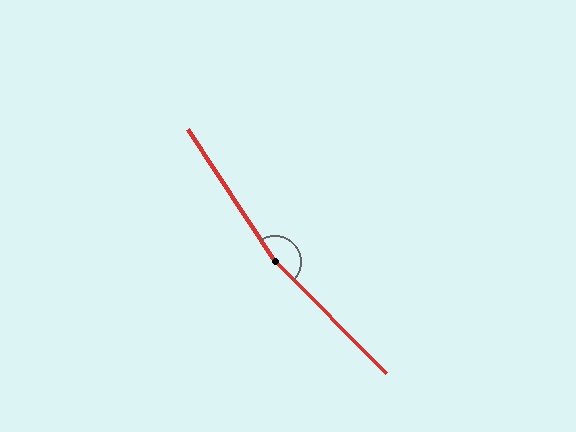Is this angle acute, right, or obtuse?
It is obtuse.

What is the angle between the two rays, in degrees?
Approximately 169 degrees.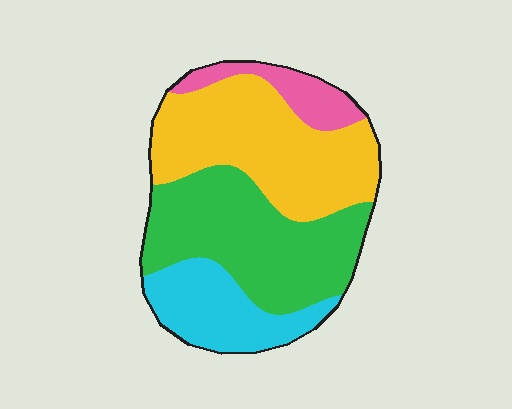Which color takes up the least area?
Pink, at roughly 10%.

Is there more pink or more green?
Green.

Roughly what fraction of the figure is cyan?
Cyan covers about 20% of the figure.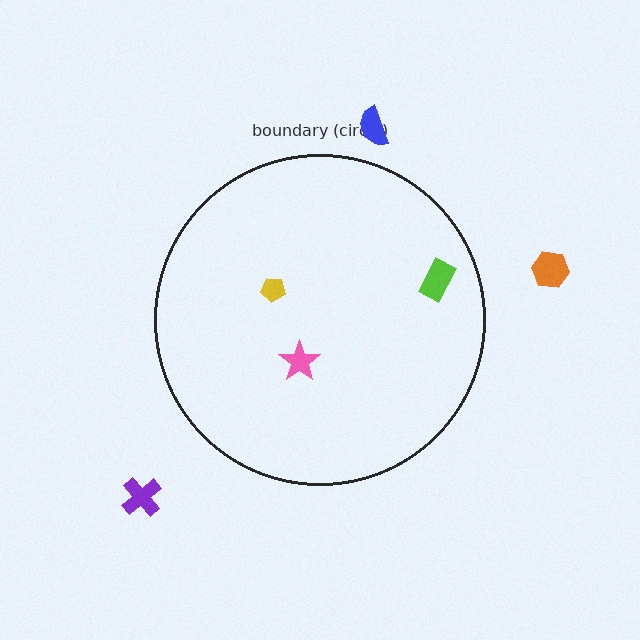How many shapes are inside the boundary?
3 inside, 3 outside.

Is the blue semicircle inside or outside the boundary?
Outside.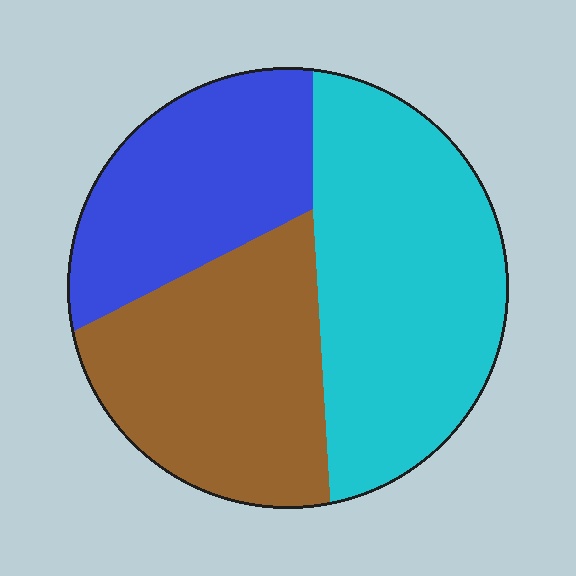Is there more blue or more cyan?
Cyan.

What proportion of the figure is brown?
Brown takes up about one third (1/3) of the figure.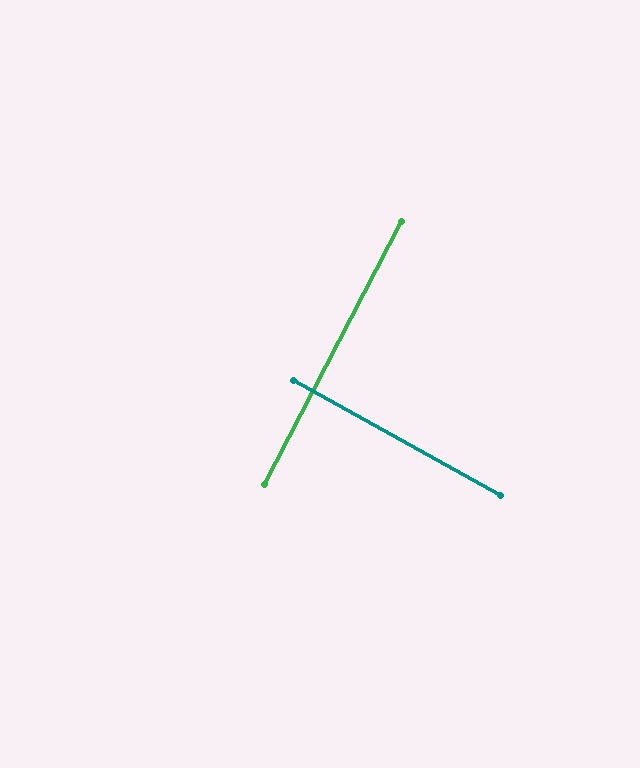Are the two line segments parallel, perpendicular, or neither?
Perpendicular — they meet at approximately 88°.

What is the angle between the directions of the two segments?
Approximately 88 degrees.